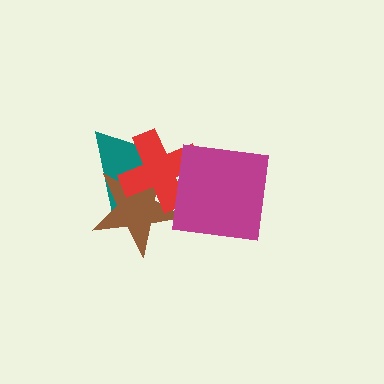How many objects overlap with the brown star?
2 objects overlap with the brown star.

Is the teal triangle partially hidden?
Yes, it is partially covered by another shape.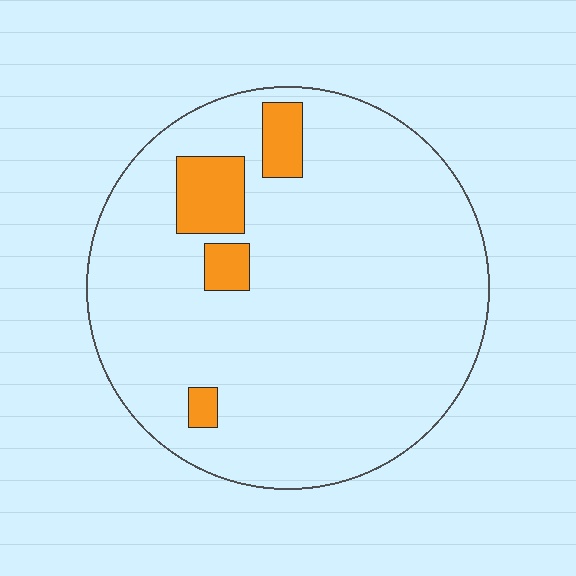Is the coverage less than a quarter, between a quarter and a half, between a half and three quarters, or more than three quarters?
Less than a quarter.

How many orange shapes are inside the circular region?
4.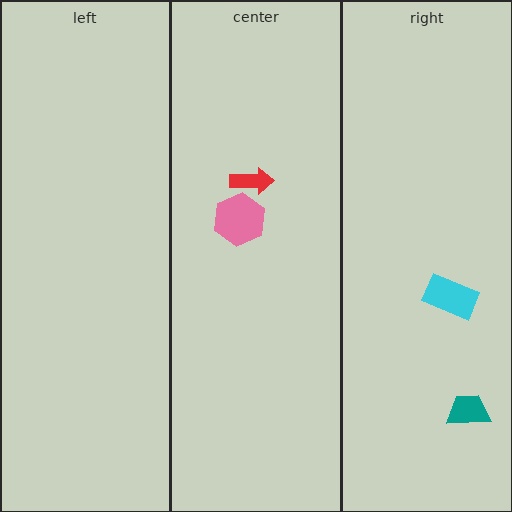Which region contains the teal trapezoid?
The right region.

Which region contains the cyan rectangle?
The right region.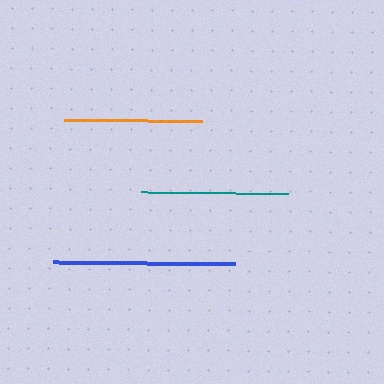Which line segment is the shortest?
The orange line is the shortest at approximately 138 pixels.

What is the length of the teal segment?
The teal segment is approximately 147 pixels long.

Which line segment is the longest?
The blue line is the longest at approximately 182 pixels.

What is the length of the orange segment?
The orange segment is approximately 138 pixels long.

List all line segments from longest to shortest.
From longest to shortest: blue, teal, orange.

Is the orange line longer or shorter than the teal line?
The teal line is longer than the orange line.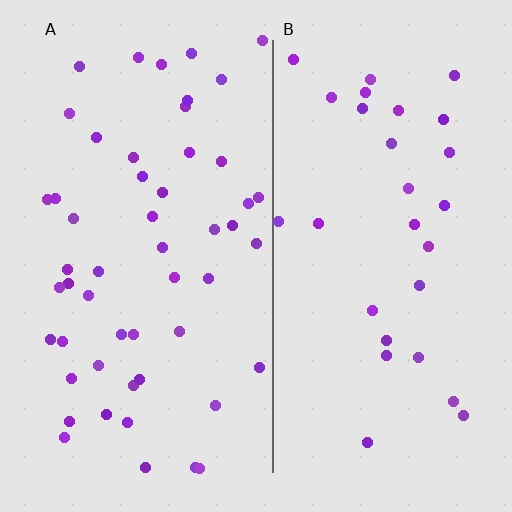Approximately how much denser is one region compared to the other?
Approximately 1.8× — region A over region B.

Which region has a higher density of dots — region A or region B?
A (the left).